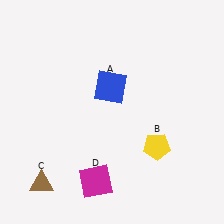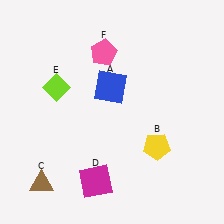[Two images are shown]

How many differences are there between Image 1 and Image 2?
There are 2 differences between the two images.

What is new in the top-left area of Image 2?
A pink pentagon (F) was added in the top-left area of Image 2.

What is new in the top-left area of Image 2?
A lime diamond (E) was added in the top-left area of Image 2.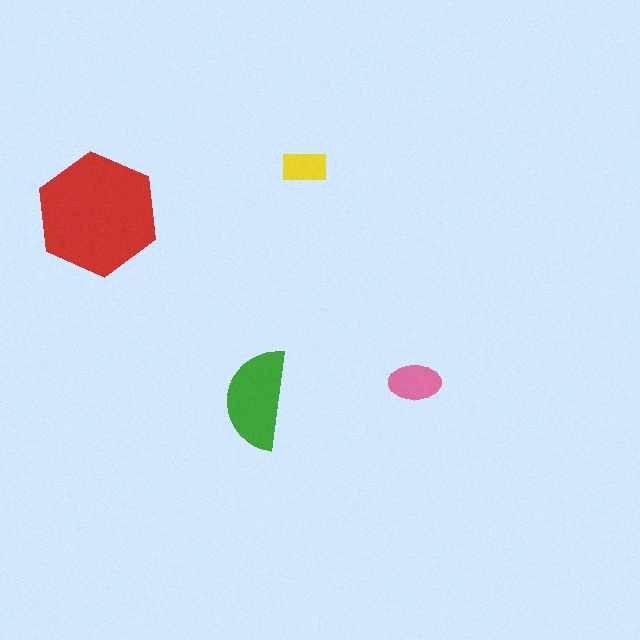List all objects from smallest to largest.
The yellow rectangle, the pink ellipse, the green semicircle, the red hexagon.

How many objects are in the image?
There are 4 objects in the image.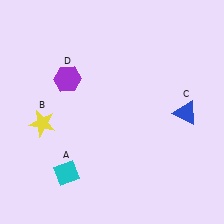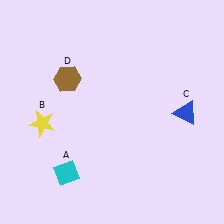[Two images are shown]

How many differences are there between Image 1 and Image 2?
There is 1 difference between the two images.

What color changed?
The hexagon (D) changed from purple in Image 1 to brown in Image 2.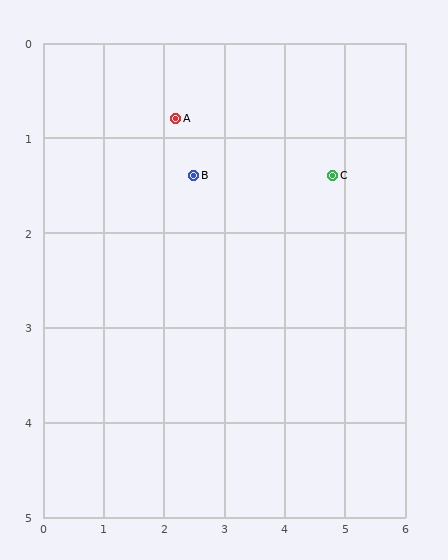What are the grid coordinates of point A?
Point A is at approximately (2.2, 0.8).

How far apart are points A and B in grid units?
Points A and B are about 0.7 grid units apart.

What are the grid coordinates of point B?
Point B is at approximately (2.5, 1.4).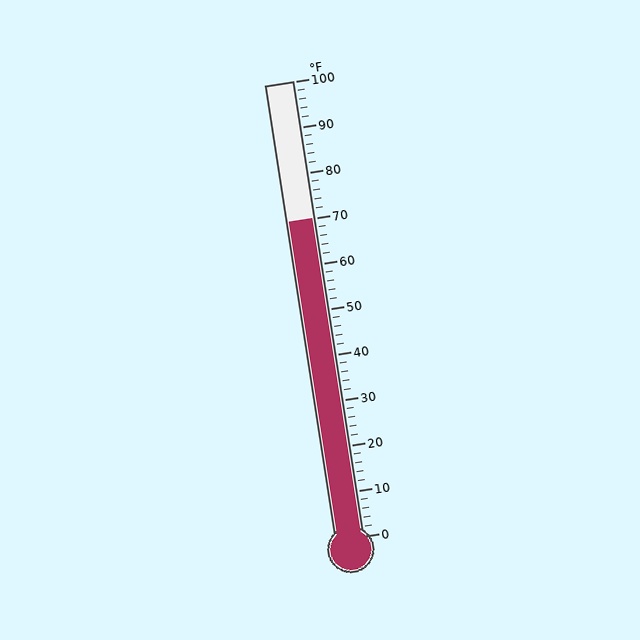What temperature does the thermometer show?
The thermometer shows approximately 70°F.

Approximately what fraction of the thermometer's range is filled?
The thermometer is filled to approximately 70% of its range.